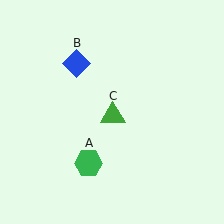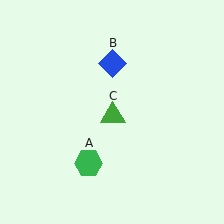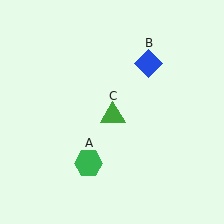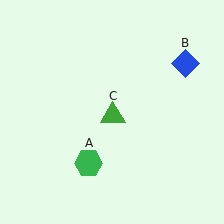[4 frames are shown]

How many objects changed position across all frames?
1 object changed position: blue diamond (object B).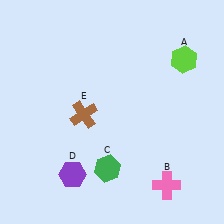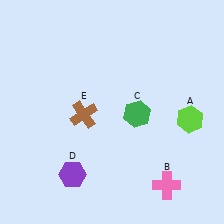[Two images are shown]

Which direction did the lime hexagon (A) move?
The lime hexagon (A) moved down.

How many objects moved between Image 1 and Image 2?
2 objects moved between the two images.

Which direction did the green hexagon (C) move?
The green hexagon (C) moved up.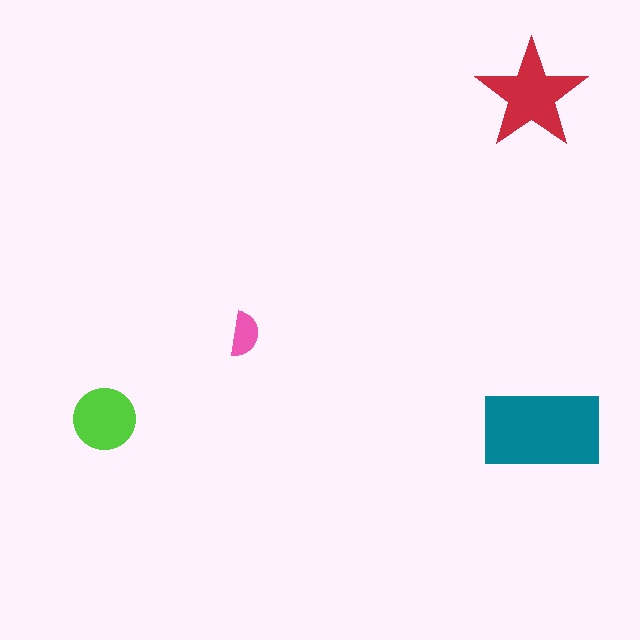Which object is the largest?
The teal rectangle.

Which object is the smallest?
The pink semicircle.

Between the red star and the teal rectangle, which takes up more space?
The teal rectangle.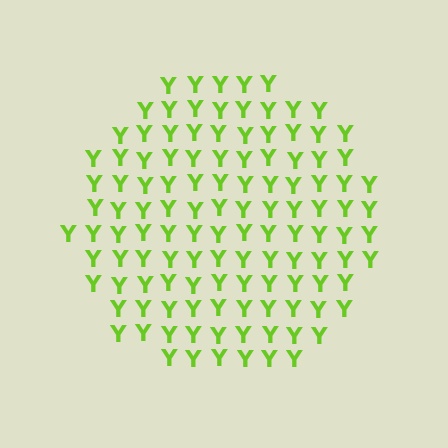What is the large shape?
The large shape is a circle.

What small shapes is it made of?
It is made of small letter Y's.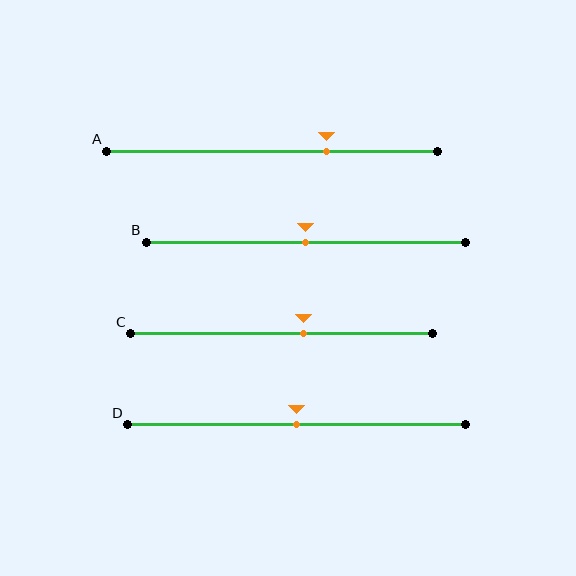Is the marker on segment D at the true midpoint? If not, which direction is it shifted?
Yes, the marker on segment D is at the true midpoint.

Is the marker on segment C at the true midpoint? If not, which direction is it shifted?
No, the marker on segment C is shifted to the right by about 7% of the segment length.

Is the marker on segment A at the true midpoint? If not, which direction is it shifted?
No, the marker on segment A is shifted to the right by about 16% of the segment length.